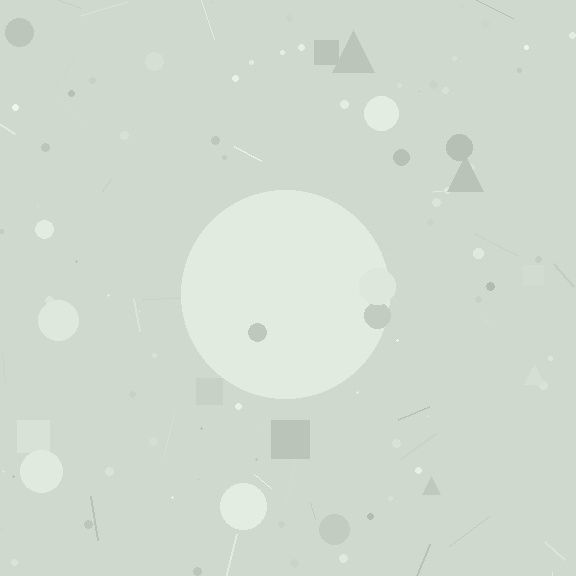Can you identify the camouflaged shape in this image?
The camouflaged shape is a circle.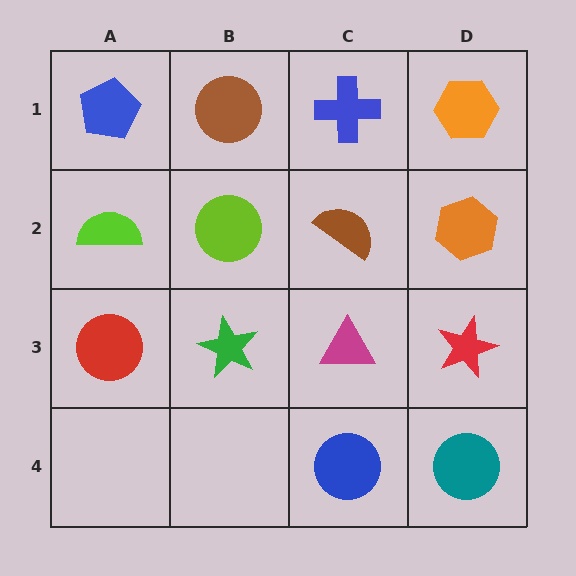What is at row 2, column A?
A lime semicircle.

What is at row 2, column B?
A lime circle.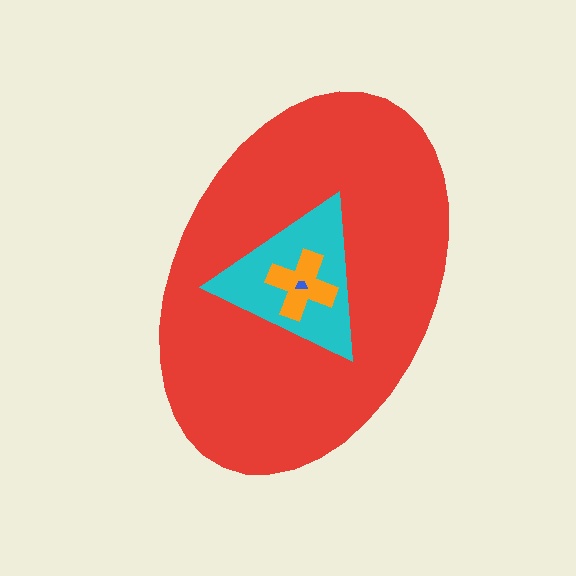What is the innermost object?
The blue trapezoid.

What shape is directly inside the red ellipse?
The cyan triangle.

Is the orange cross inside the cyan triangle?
Yes.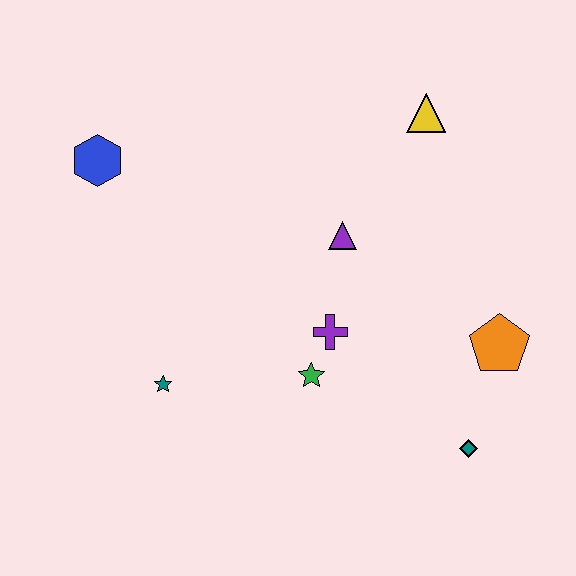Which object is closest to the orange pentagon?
The teal diamond is closest to the orange pentagon.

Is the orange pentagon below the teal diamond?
No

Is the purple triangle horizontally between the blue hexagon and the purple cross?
No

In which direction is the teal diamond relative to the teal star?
The teal diamond is to the right of the teal star.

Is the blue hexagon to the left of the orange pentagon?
Yes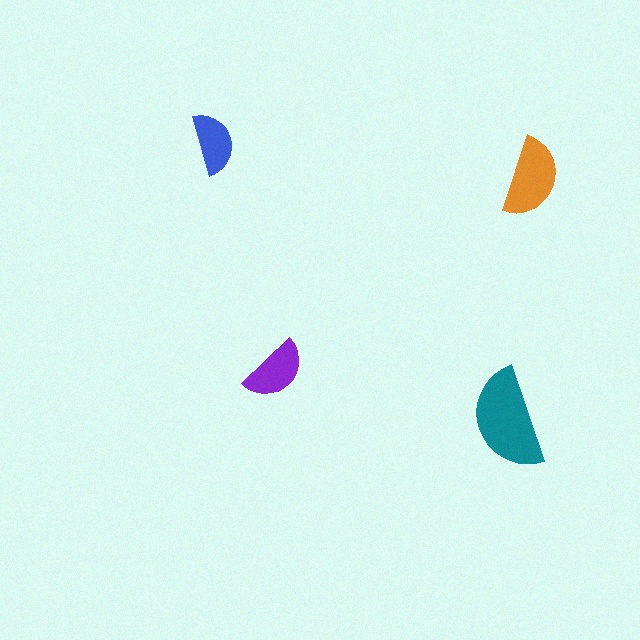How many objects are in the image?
There are 4 objects in the image.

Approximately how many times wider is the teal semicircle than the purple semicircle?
About 1.5 times wider.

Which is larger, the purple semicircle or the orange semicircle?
The orange one.